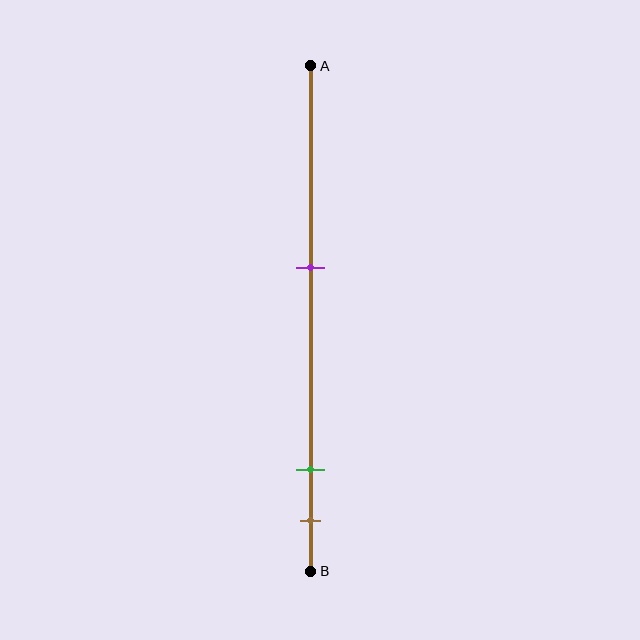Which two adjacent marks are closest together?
The green and brown marks are the closest adjacent pair.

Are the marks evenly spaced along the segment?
No, the marks are not evenly spaced.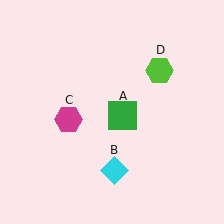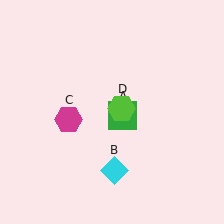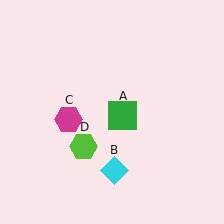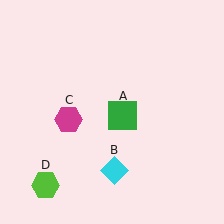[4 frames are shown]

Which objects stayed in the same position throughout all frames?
Green square (object A) and cyan diamond (object B) and magenta hexagon (object C) remained stationary.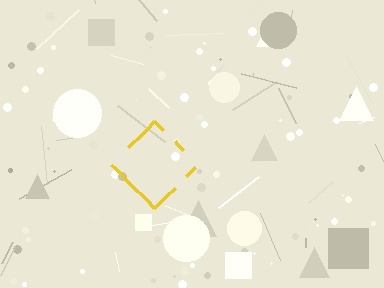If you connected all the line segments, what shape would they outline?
They would outline a diamond.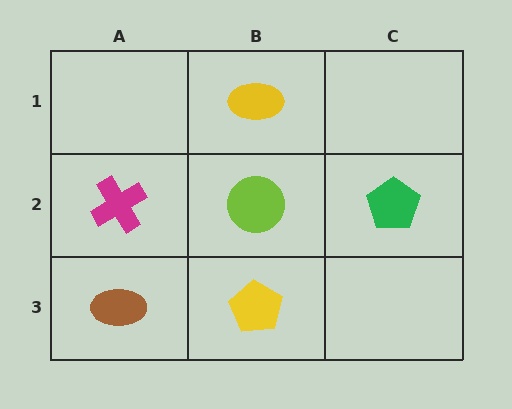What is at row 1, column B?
A yellow ellipse.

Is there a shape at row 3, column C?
No, that cell is empty.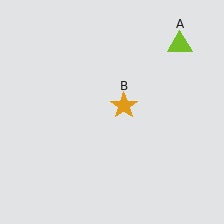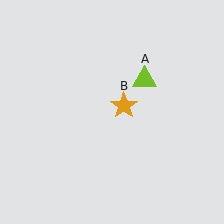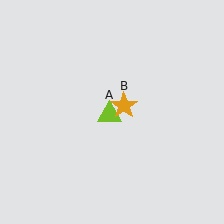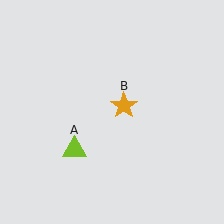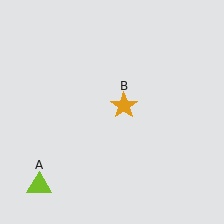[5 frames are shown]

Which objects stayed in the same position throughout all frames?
Orange star (object B) remained stationary.